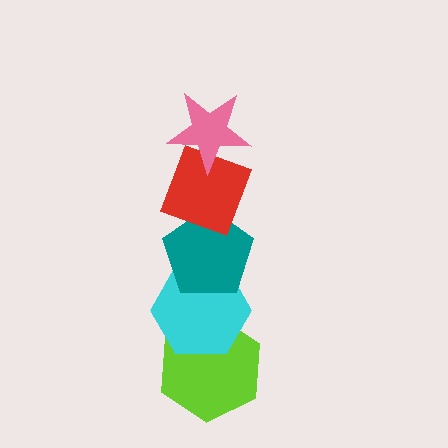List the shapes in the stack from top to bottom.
From top to bottom: the pink star, the red diamond, the teal pentagon, the cyan hexagon, the lime hexagon.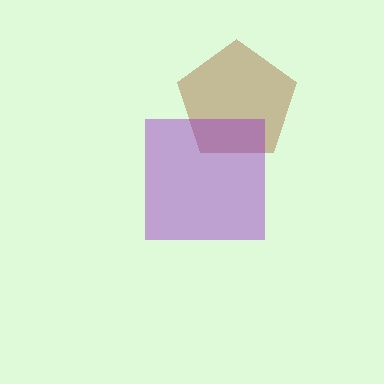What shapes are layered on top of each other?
The layered shapes are: a brown pentagon, a purple square.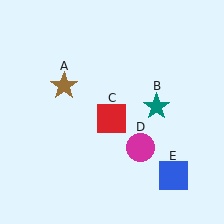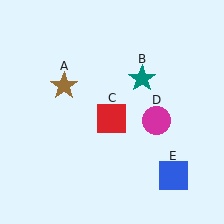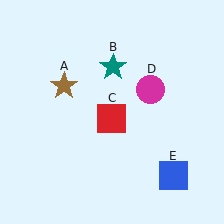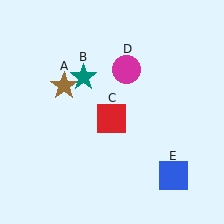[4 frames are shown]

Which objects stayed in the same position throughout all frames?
Brown star (object A) and red square (object C) and blue square (object E) remained stationary.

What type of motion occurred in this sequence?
The teal star (object B), magenta circle (object D) rotated counterclockwise around the center of the scene.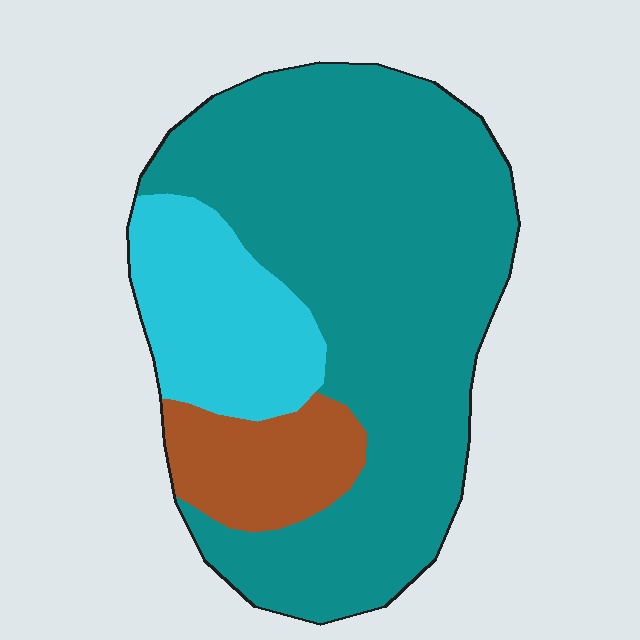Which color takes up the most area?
Teal, at roughly 70%.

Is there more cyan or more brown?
Cyan.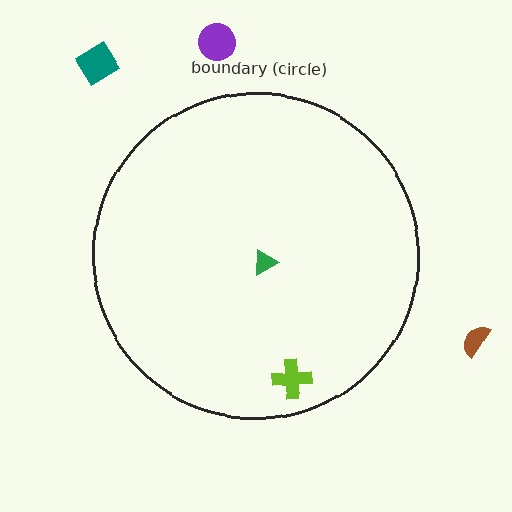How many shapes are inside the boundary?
2 inside, 3 outside.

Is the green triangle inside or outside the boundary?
Inside.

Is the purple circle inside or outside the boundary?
Outside.